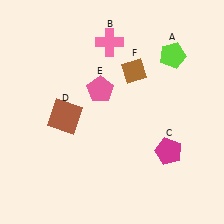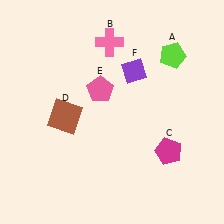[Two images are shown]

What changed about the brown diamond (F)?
In Image 1, F is brown. In Image 2, it changed to purple.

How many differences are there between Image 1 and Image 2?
There is 1 difference between the two images.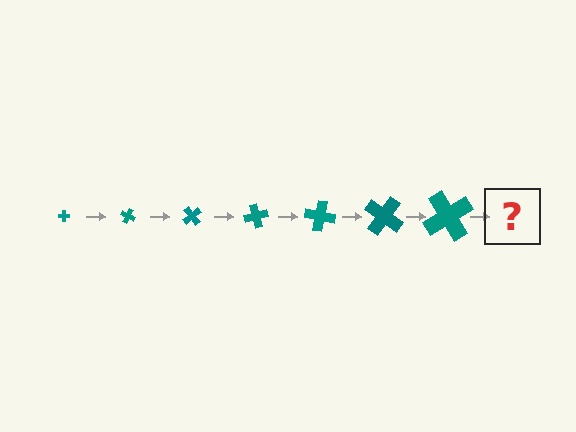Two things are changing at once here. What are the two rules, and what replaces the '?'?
The two rules are that the cross grows larger each step and it rotates 25 degrees each step. The '?' should be a cross, larger than the previous one and rotated 175 degrees from the start.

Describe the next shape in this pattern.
It should be a cross, larger than the previous one and rotated 175 degrees from the start.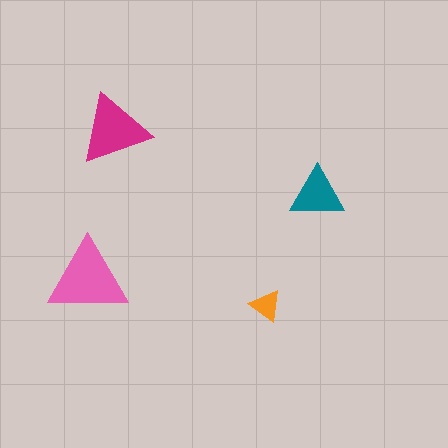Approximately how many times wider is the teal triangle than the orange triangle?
About 1.5 times wider.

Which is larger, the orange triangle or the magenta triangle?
The magenta one.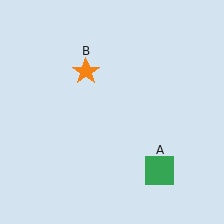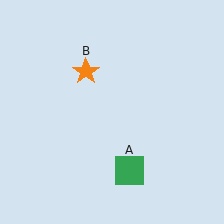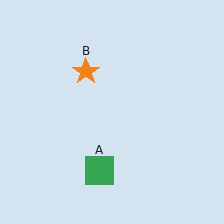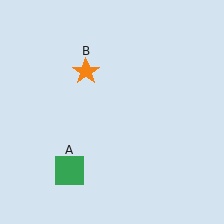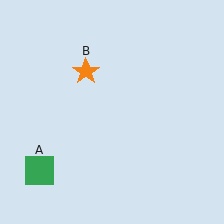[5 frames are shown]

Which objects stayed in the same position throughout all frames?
Orange star (object B) remained stationary.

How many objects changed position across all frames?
1 object changed position: green square (object A).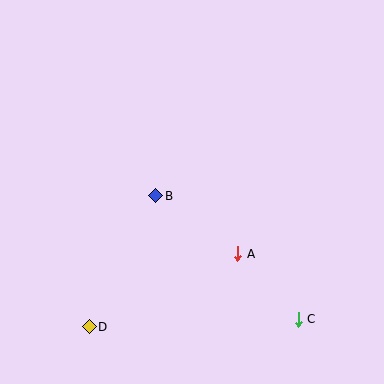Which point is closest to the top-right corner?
Point A is closest to the top-right corner.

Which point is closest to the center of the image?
Point B at (156, 196) is closest to the center.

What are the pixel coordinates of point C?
Point C is at (298, 319).